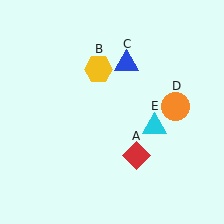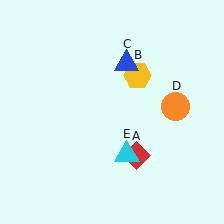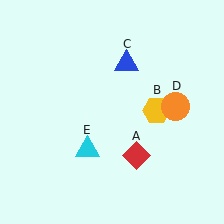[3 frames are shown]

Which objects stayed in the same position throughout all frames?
Red diamond (object A) and blue triangle (object C) and orange circle (object D) remained stationary.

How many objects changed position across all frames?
2 objects changed position: yellow hexagon (object B), cyan triangle (object E).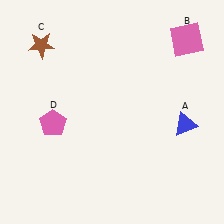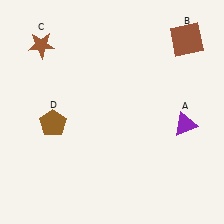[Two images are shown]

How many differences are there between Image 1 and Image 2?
There are 3 differences between the two images.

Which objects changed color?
A changed from blue to purple. B changed from pink to brown. D changed from pink to brown.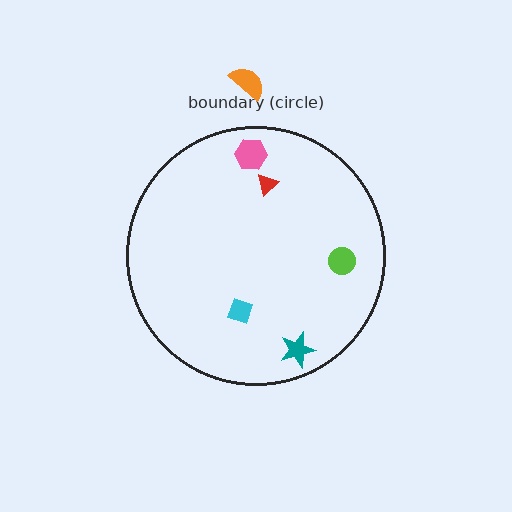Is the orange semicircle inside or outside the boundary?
Outside.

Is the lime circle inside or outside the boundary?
Inside.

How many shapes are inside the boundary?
5 inside, 1 outside.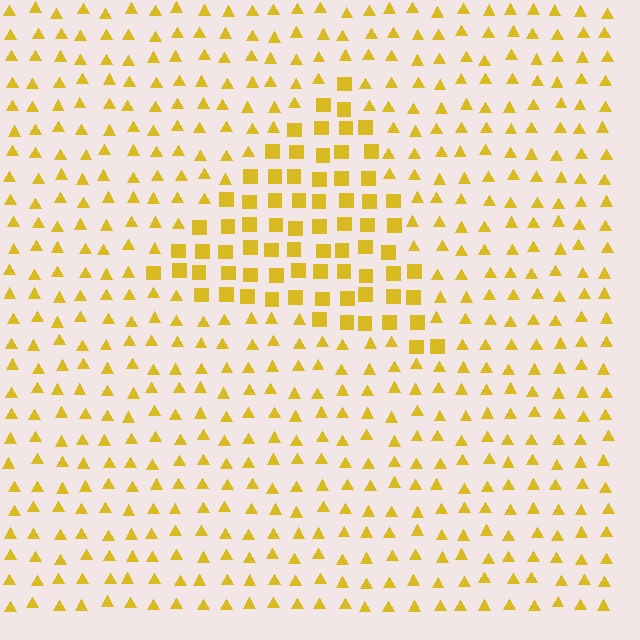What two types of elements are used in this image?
The image uses squares inside the triangle region and triangles outside it.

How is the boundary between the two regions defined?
The boundary is defined by a change in element shape: squares inside vs. triangles outside. All elements share the same color and spacing.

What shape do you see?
I see a triangle.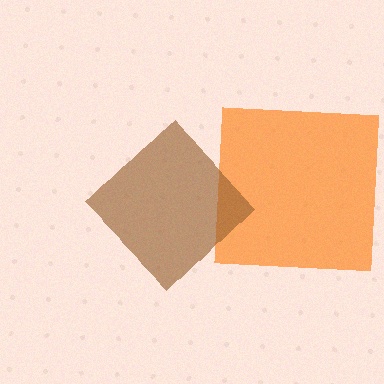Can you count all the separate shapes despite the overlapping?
Yes, there are 2 separate shapes.